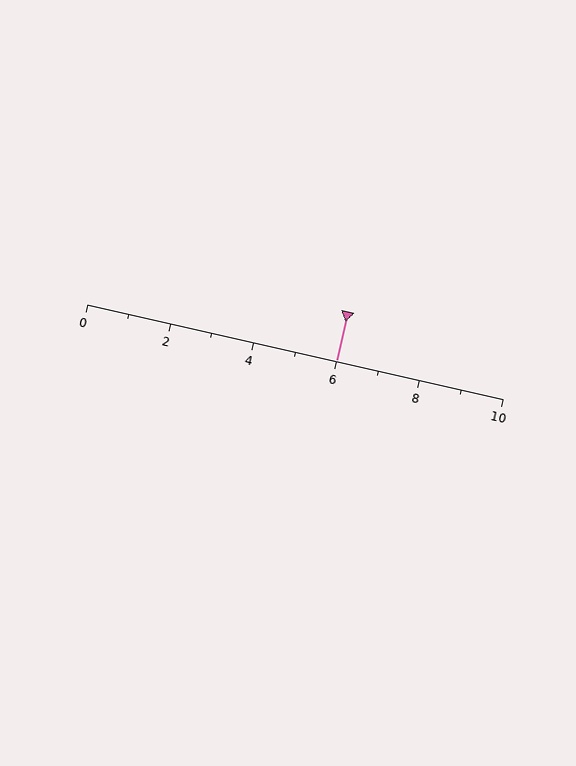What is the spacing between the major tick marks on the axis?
The major ticks are spaced 2 apart.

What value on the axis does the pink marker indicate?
The marker indicates approximately 6.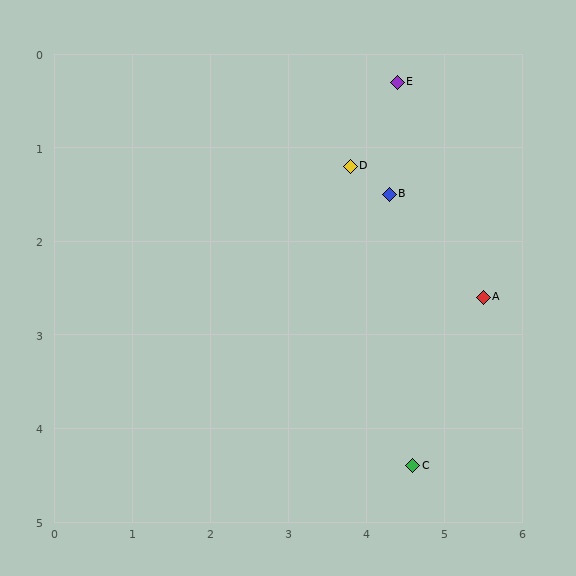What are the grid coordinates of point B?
Point B is at approximately (4.3, 1.5).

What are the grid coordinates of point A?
Point A is at approximately (5.5, 2.6).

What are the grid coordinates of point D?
Point D is at approximately (3.8, 1.2).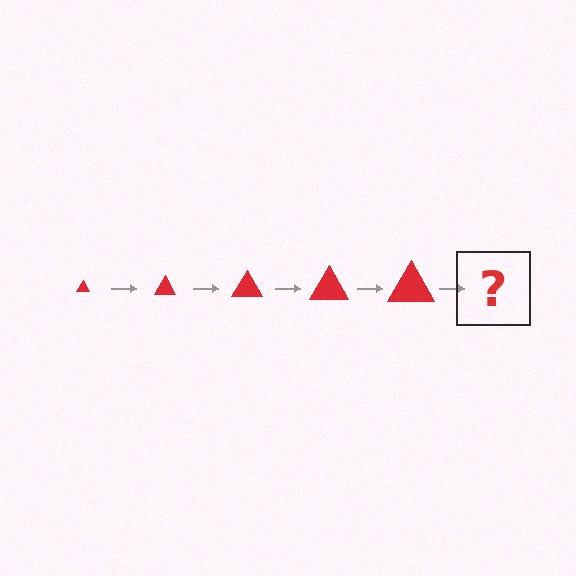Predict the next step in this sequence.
The next step is a red triangle, larger than the previous one.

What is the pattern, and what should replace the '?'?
The pattern is that the triangle gets progressively larger each step. The '?' should be a red triangle, larger than the previous one.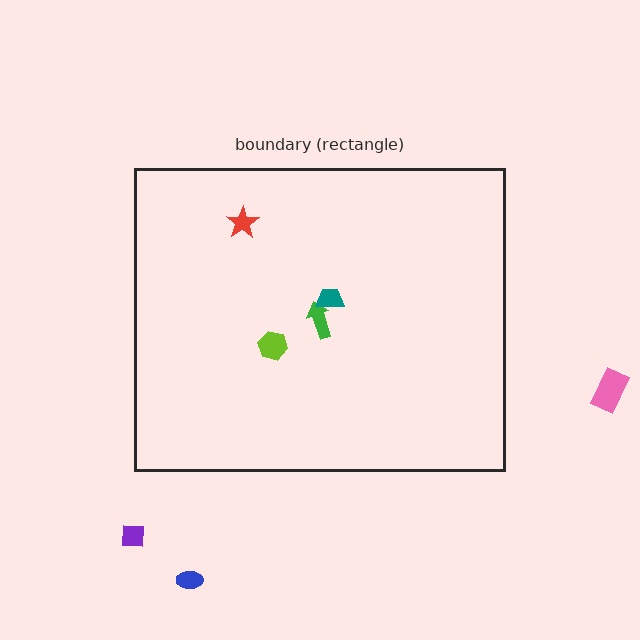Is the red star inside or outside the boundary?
Inside.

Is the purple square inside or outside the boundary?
Outside.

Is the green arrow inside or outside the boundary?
Inside.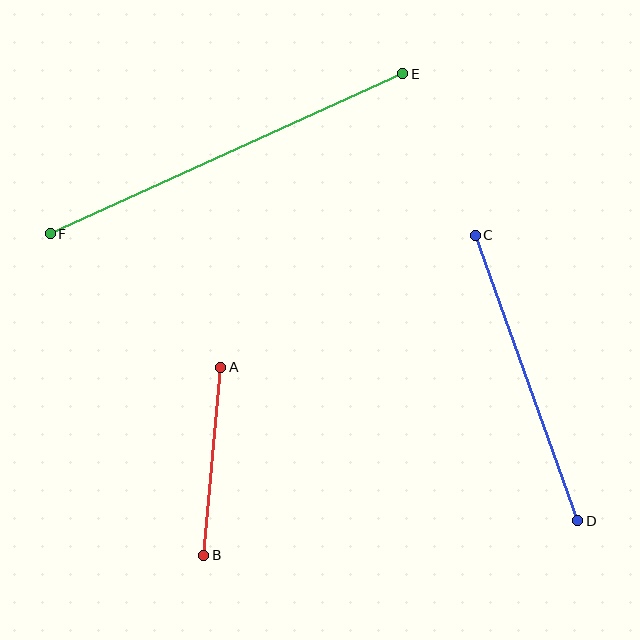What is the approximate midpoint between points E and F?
The midpoint is at approximately (227, 154) pixels.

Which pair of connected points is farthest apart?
Points E and F are farthest apart.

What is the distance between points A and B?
The distance is approximately 189 pixels.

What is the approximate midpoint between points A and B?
The midpoint is at approximately (212, 461) pixels.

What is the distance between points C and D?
The distance is approximately 304 pixels.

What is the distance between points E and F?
The distance is approximately 387 pixels.